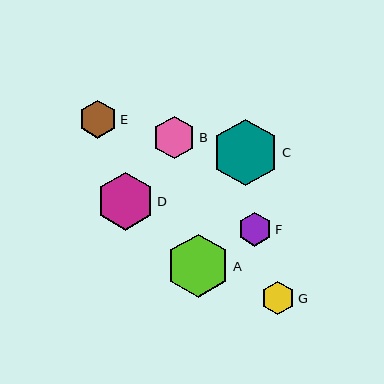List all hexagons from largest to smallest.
From largest to smallest: C, A, D, B, E, F, G.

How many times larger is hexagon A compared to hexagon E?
Hexagon A is approximately 1.7 times the size of hexagon E.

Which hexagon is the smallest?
Hexagon G is the smallest with a size of approximately 33 pixels.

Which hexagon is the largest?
Hexagon C is the largest with a size of approximately 66 pixels.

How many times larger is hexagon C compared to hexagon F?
Hexagon C is approximately 2.0 times the size of hexagon F.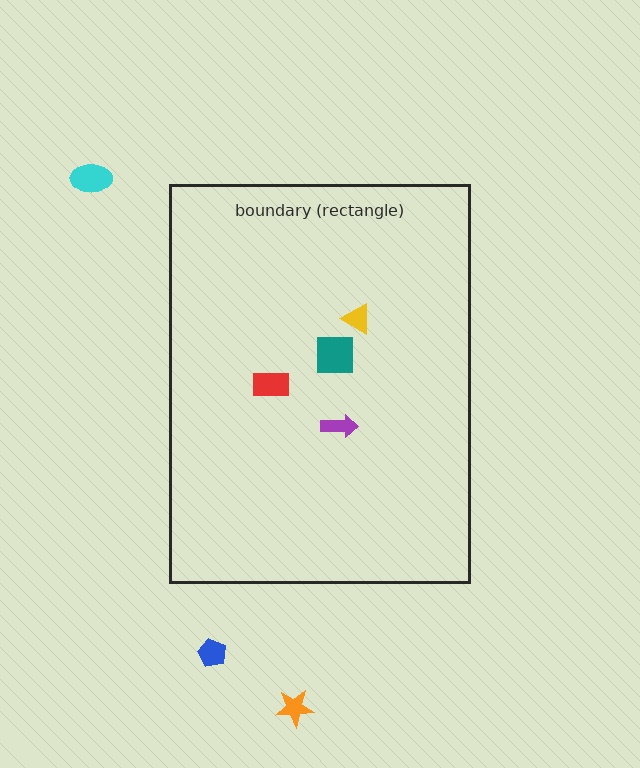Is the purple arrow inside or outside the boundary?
Inside.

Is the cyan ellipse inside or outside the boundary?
Outside.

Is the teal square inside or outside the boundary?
Inside.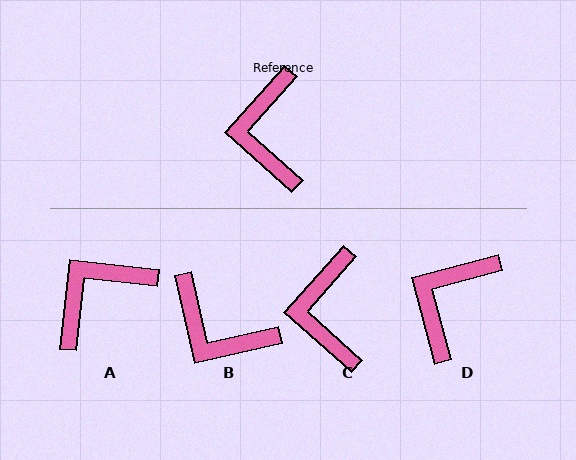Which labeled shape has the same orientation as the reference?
C.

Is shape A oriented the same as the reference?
No, it is off by about 54 degrees.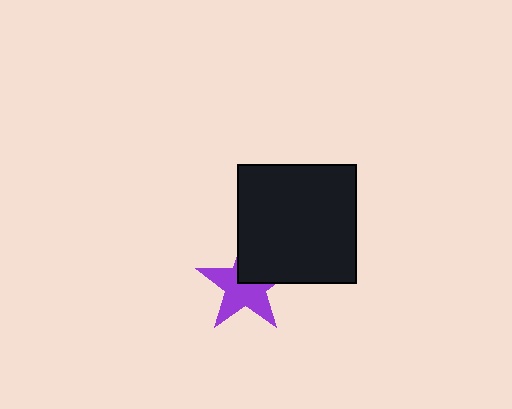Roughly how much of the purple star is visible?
About half of it is visible (roughly 64%).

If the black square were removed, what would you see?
You would see the complete purple star.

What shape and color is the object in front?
The object in front is a black square.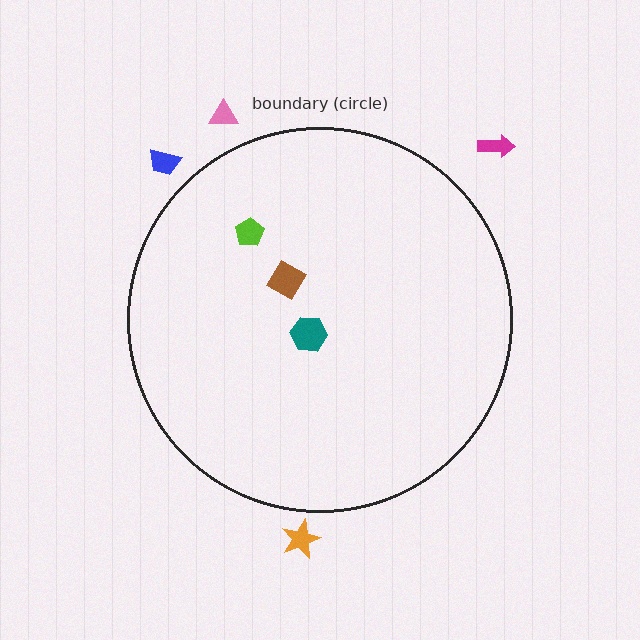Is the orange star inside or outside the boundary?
Outside.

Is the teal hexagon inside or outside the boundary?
Inside.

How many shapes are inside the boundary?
3 inside, 4 outside.